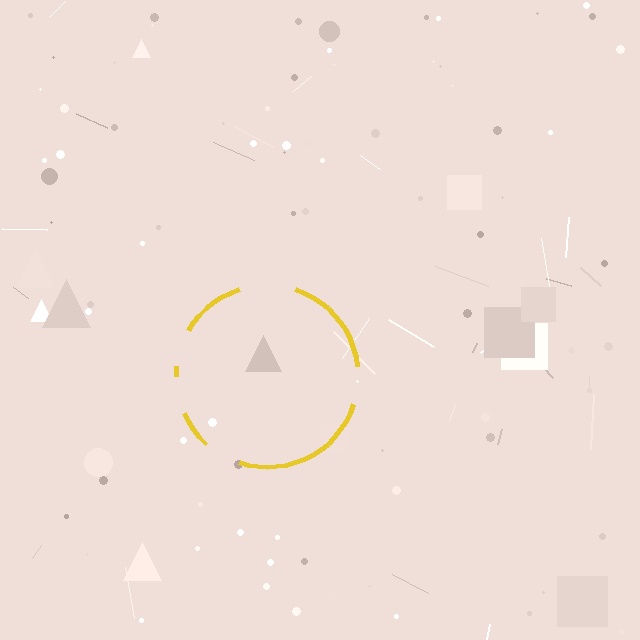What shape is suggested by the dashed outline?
The dashed outline suggests a circle.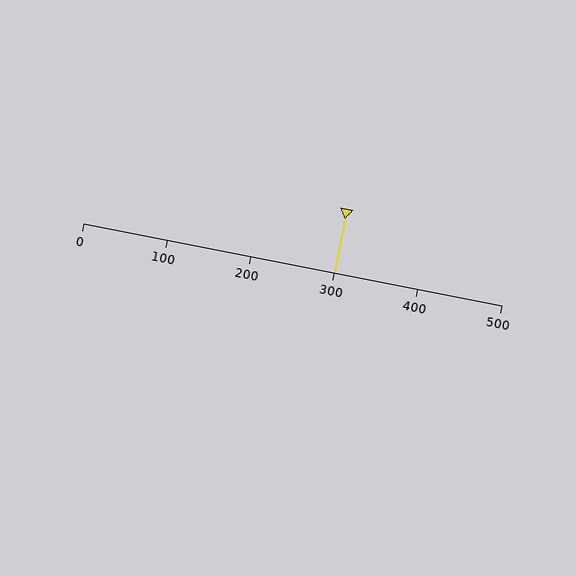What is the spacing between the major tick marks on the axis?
The major ticks are spaced 100 apart.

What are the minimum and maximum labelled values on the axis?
The axis runs from 0 to 500.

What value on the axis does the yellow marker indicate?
The marker indicates approximately 300.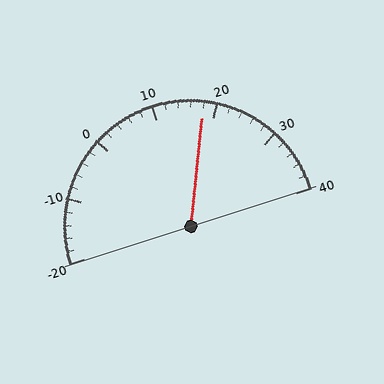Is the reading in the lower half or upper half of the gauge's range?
The reading is in the upper half of the range (-20 to 40).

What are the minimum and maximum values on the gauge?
The gauge ranges from -20 to 40.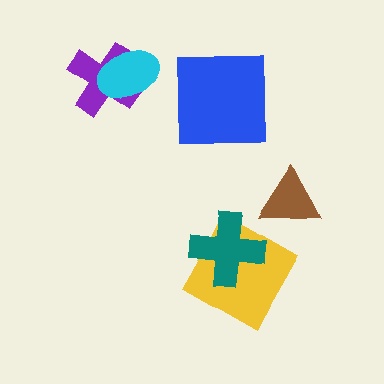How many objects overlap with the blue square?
0 objects overlap with the blue square.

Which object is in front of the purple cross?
The cyan ellipse is in front of the purple cross.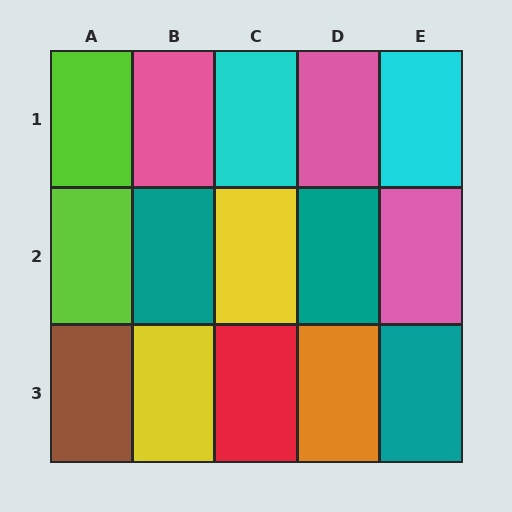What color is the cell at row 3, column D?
Orange.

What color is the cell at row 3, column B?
Yellow.